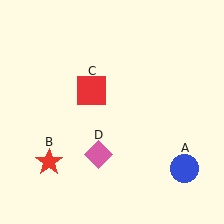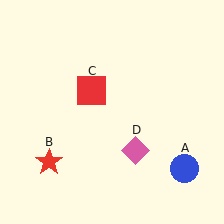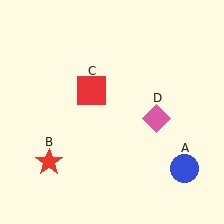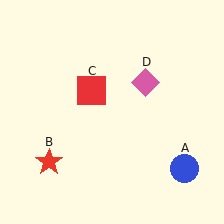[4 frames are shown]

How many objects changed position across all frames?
1 object changed position: pink diamond (object D).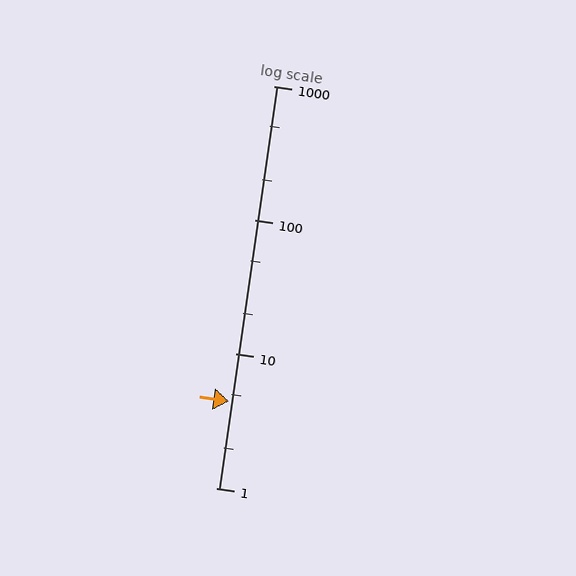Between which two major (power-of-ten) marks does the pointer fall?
The pointer is between 1 and 10.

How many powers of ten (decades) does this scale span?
The scale spans 3 decades, from 1 to 1000.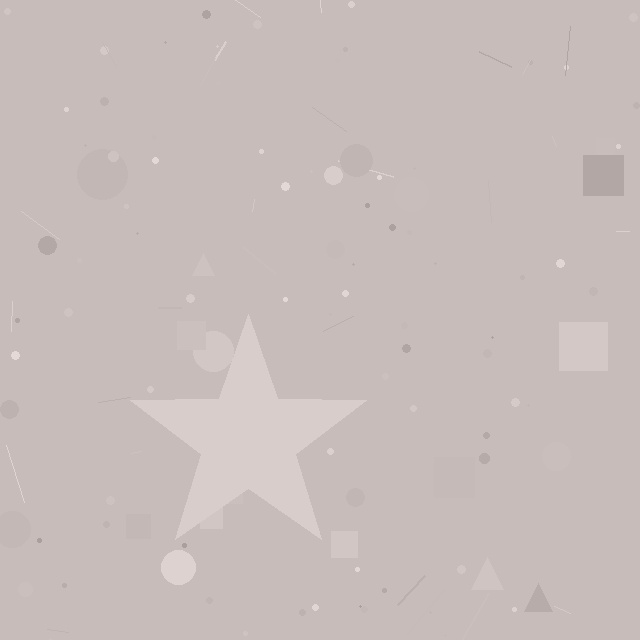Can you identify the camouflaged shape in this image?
The camouflaged shape is a star.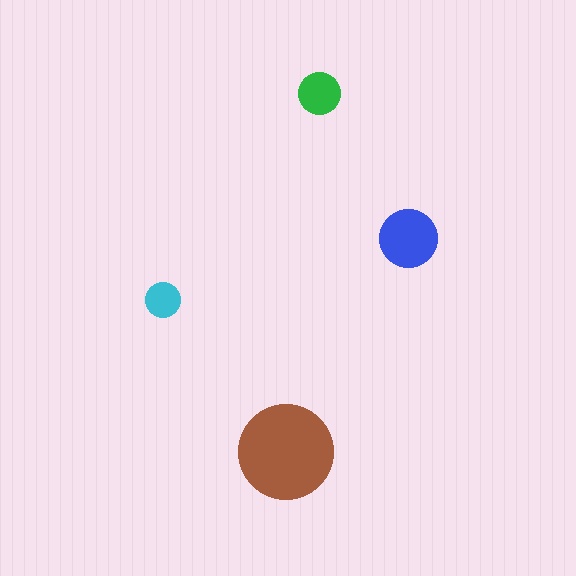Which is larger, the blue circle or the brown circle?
The brown one.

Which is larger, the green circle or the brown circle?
The brown one.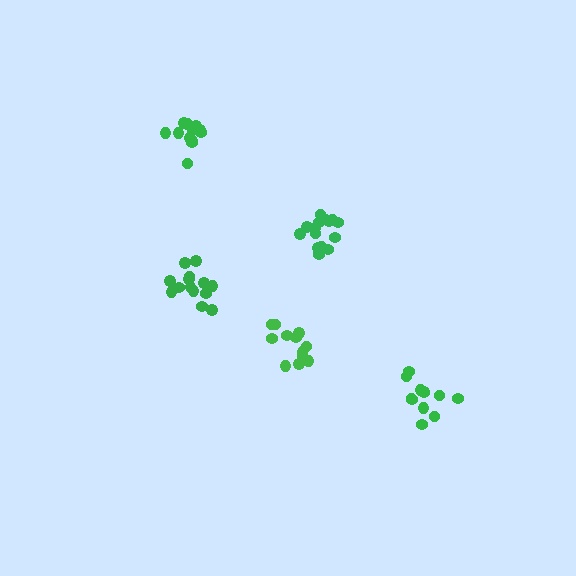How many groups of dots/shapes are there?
There are 5 groups.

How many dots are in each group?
Group 1: 12 dots, Group 2: 14 dots, Group 3: 15 dots, Group 4: 12 dots, Group 5: 12 dots (65 total).